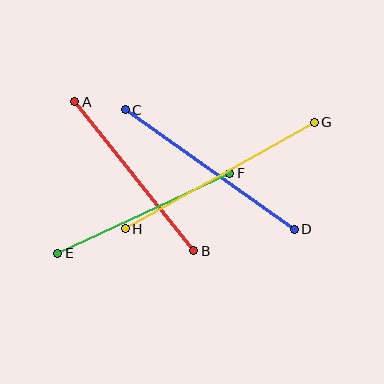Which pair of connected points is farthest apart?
Points G and H are farthest apart.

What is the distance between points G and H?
The distance is approximately 217 pixels.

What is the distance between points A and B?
The distance is approximately 190 pixels.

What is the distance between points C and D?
The distance is approximately 207 pixels.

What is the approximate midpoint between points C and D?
The midpoint is at approximately (210, 170) pixels.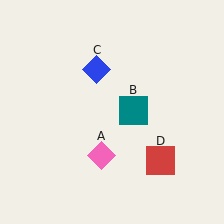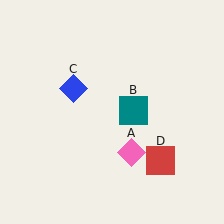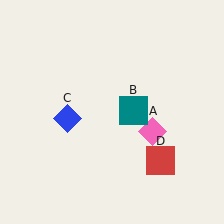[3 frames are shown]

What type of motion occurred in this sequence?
The pink diamond (object A), blue diamond (object C) rotated counterclockwise around the center of the scene.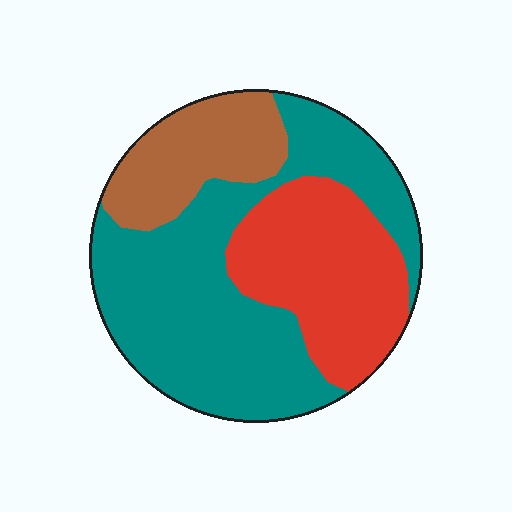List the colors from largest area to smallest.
From largest to smallest: teal, red, brown.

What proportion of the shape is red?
Red covers about 30% of the shape.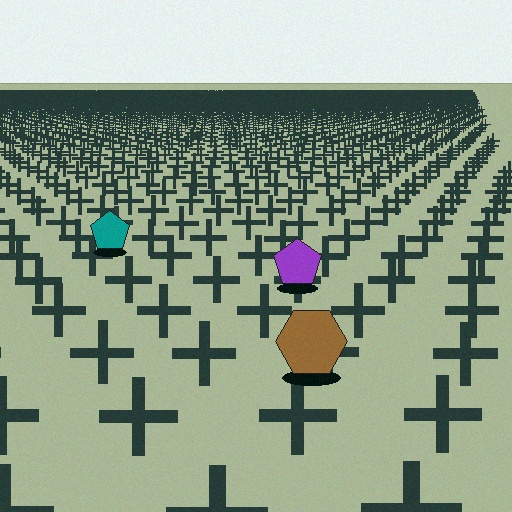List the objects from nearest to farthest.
From nearest to farthest: the brown hexagon, the purple pentagon, the teal pentagon.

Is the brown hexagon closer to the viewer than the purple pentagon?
Yes. The brown hexagon is closer — you can tell from the texture gradient: the ground texture is coarser near it.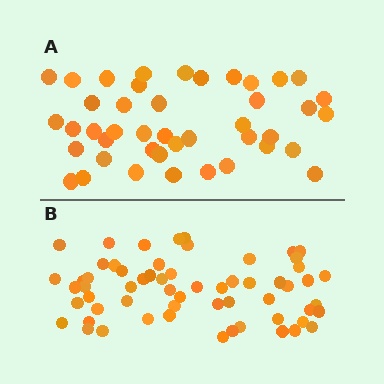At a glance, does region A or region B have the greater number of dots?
Region B (the bottom region) has more dots.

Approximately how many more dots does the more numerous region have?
Region B has approximately 15 more dots than region A.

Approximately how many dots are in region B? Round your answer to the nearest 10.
About 60 dots.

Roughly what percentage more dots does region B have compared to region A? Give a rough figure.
About 40% more.